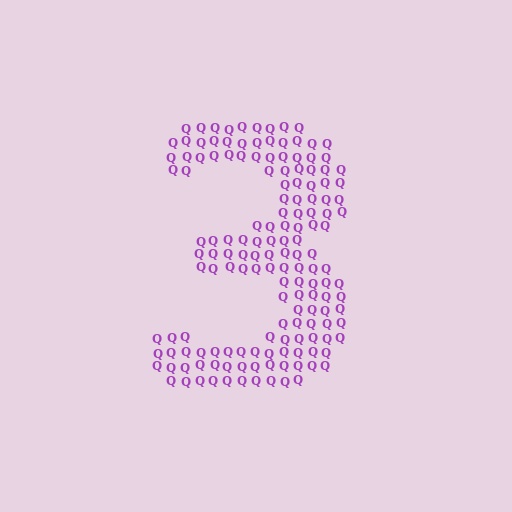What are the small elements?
The small elements are letter Q's.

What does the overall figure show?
The overall figure shows the digit 3.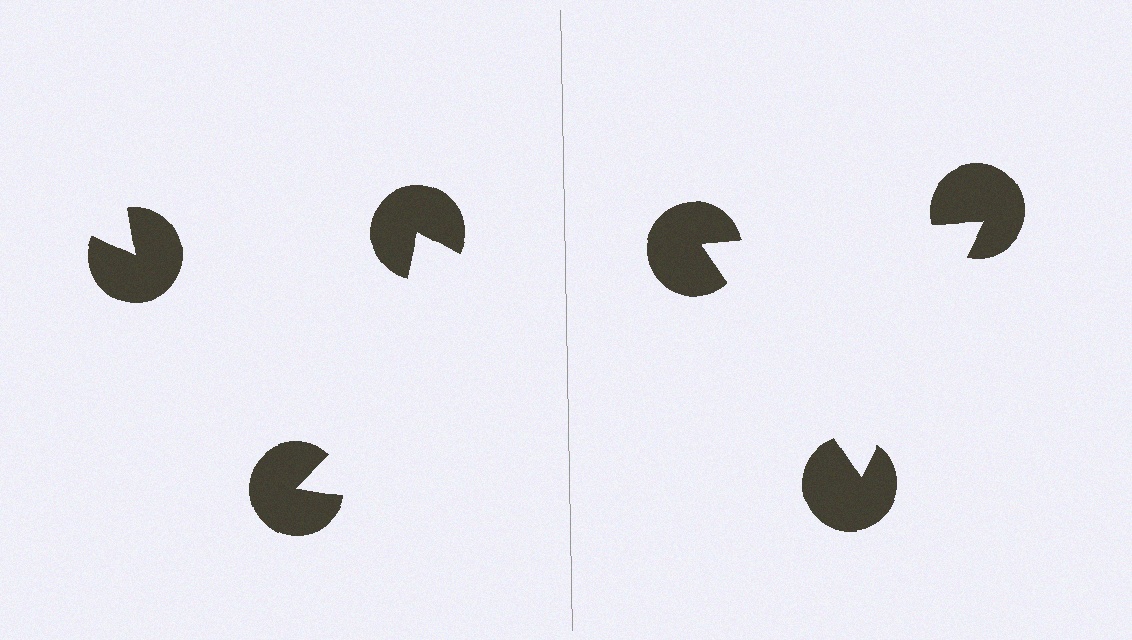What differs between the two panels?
The pac-man discs are positioned identically on both sides; only the wedge orientations differ. On the right they align to a triangle; on the left they are misaligned.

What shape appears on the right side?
An illusory triangle.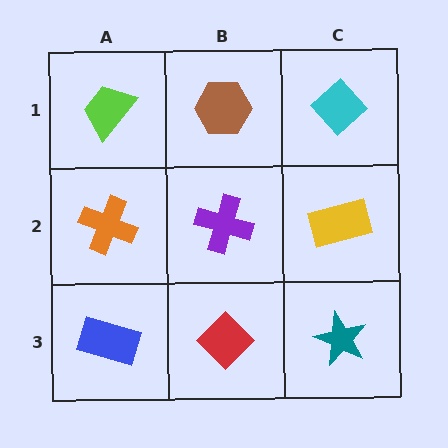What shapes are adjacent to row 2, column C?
A cyan diamond (row 1, column C), a teal star (row 3, column C), a purple cross (row 2, column B).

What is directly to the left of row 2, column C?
A purple cross.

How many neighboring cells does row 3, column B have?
3.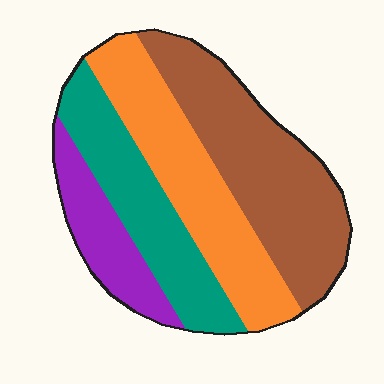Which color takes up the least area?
Purple, at roughly 15%.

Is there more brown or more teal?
Brown.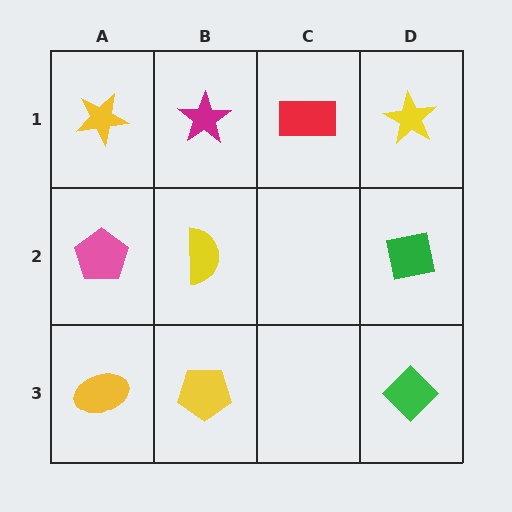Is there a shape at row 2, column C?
No, that cell is empty.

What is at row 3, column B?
A yellow pentagon.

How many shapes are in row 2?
3 shapes.